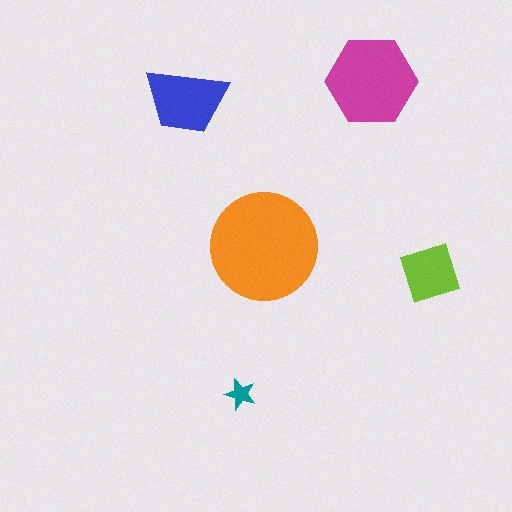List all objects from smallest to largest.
The teal star, the lime diamond, the blue trapezoid, the magenta hexagon, the orange circle.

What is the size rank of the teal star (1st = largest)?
5th.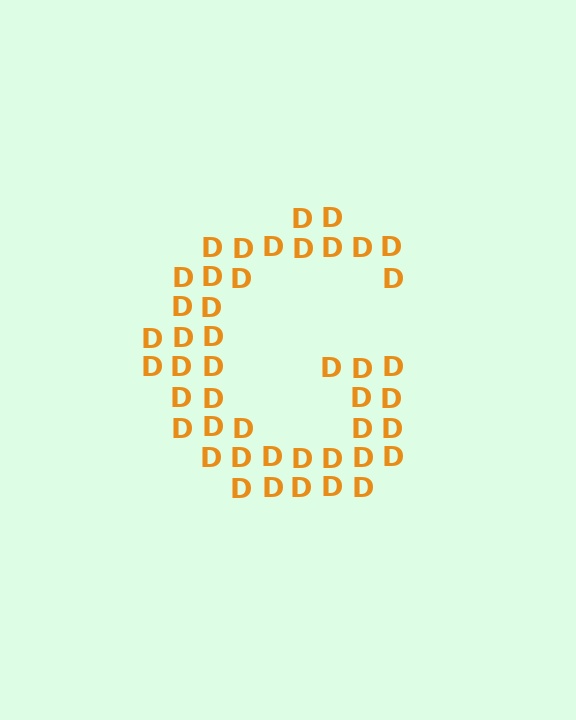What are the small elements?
The small elements are letter D's.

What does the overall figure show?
The overall figure shows the letter G.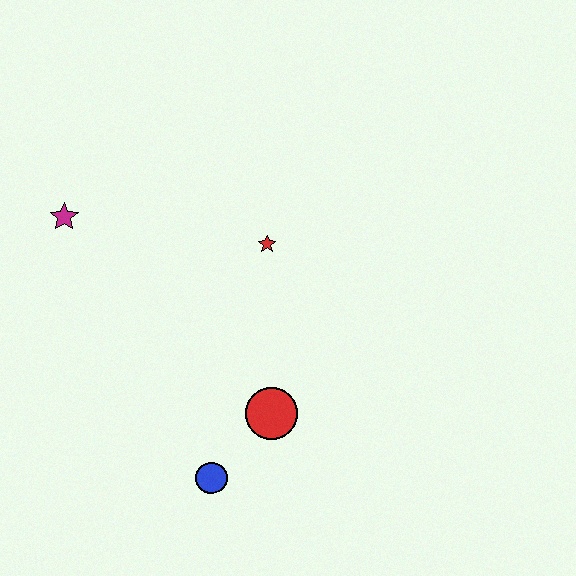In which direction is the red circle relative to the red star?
The red circle is below the red star.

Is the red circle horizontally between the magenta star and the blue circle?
No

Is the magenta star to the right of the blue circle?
No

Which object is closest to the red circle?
The blue circle is closest to the red circle.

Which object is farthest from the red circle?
The magenta star is farthest from the red circle.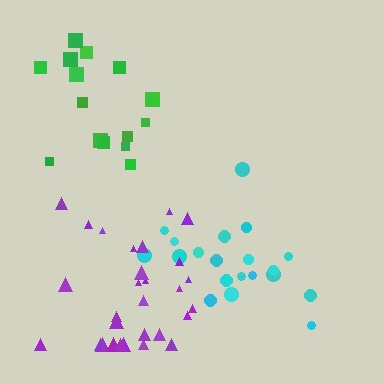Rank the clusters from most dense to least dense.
cyan, purple, green.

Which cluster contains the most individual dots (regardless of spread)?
Purple (29).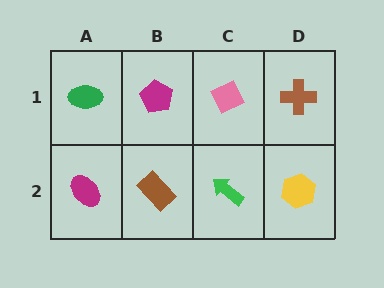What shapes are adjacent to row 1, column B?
A brown rectangle (row 2, column B), a green ellipse (row 1, column A), a pink diamond (row 1, column C).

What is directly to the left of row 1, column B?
A green ellipse.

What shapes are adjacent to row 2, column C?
A pink diamond (row 1, column C), a brown rectangle (row 2, column B), a yellow hexagon (row 2, column D).